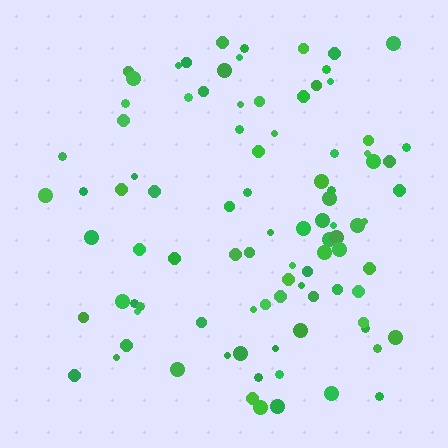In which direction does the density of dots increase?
From left to right, with the right side densest.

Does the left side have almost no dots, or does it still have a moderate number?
Still a moderate number, just noticeably fewer than the right.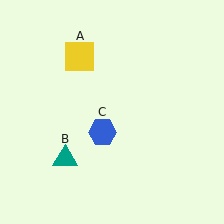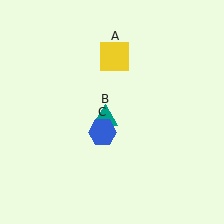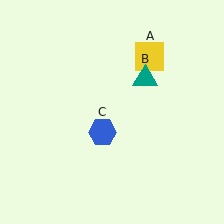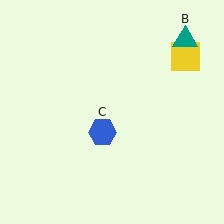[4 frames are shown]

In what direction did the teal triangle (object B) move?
The teal triangle (object B) moved up and to the right.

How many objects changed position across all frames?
2 objects changed position: yellow square (object A), teal triangle (object B).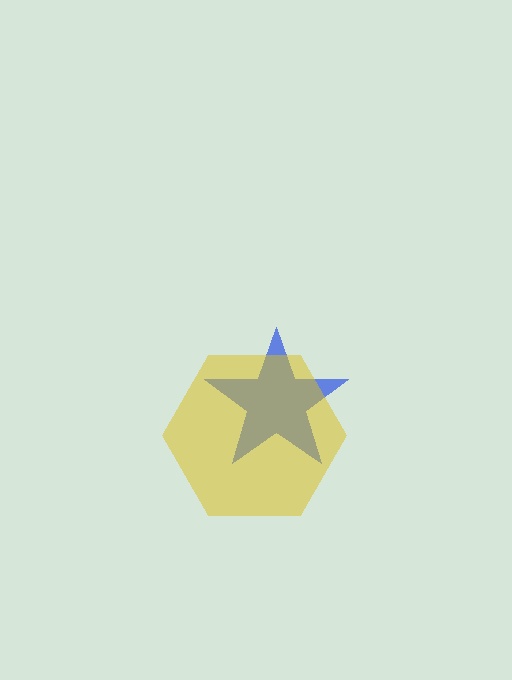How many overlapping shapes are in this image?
There are 2 overlapping shapes in the image.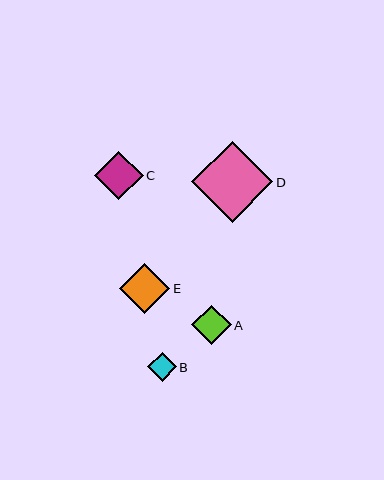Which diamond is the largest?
Diamond D is the largest with a size of approximately 81 pixels.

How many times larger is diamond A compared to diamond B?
Diamond A is approximately 1.4 times the size of diamond B.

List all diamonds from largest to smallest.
From largest to smallest: D, E, C, A, B.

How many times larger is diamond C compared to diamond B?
Diamond C is approximately 1.7 times the size of diamond B.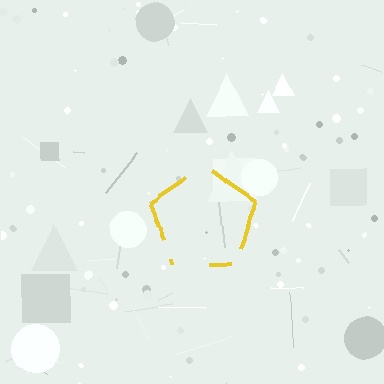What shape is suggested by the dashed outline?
The dashed outline suggests a pentagon.